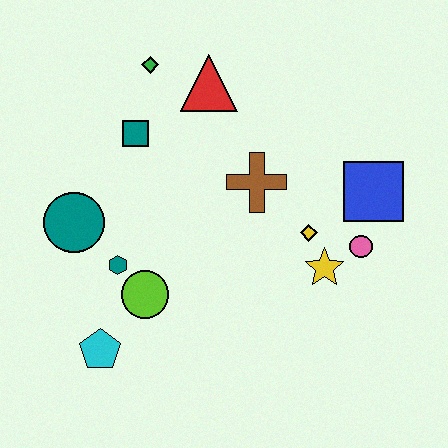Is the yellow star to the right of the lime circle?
Yes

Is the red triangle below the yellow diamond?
No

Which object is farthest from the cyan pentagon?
The blue square is farthest from the cyan pentagon.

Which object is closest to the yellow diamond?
The yellow star is closest to the yellow diamond.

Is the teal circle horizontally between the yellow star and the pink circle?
No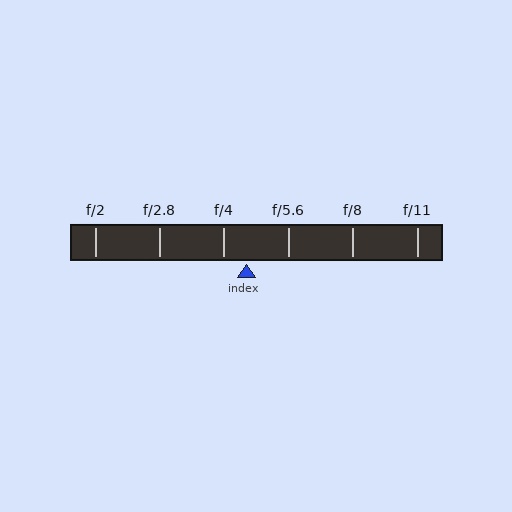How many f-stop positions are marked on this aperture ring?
There are 6 f-stop positions marked.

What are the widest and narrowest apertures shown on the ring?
The widest aperture shown is f/2 and the narrowest is f/11.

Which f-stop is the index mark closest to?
The index mark is closest to f/4.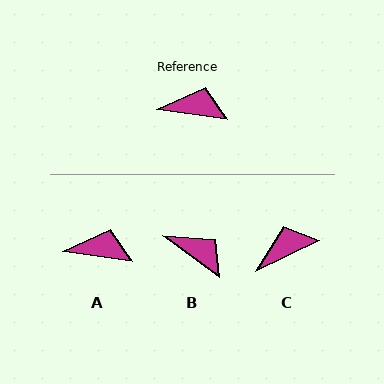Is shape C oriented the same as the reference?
No, it is off by about 34 degrees.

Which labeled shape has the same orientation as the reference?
A.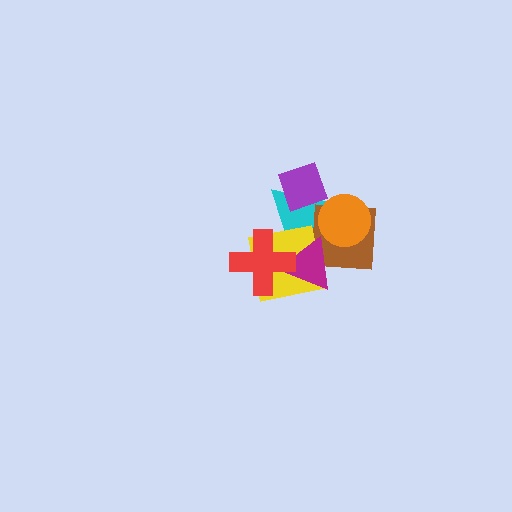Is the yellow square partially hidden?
Yes, it is partially covered by another shape.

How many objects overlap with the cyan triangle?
6 objects overlap with the cyan triangle.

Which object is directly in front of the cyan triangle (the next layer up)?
The brown square is directly in front of the cyan triangle.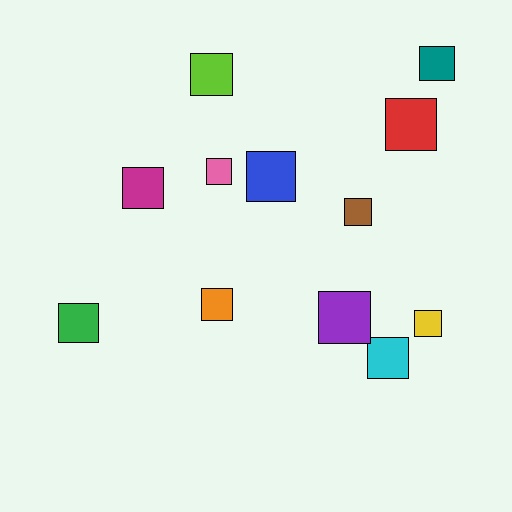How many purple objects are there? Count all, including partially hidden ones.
There is 1 purple object.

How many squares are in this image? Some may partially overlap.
There are 12 squares.